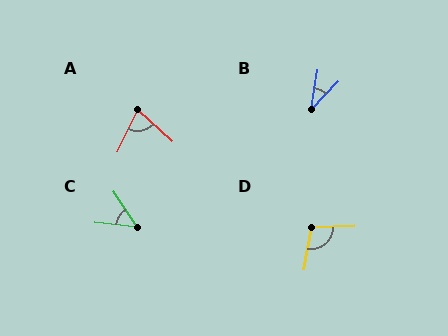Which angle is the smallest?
B, at approximately 34 degrees.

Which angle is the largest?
D, at approximately 102 degrees.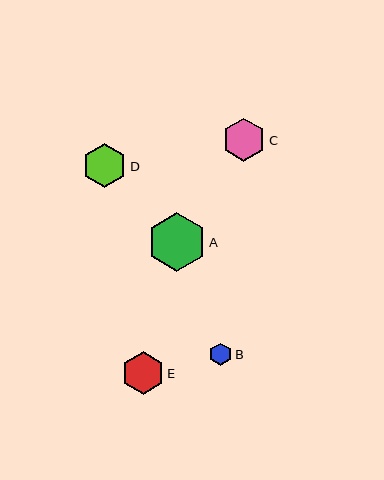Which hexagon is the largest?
Hexagon A is the largest with a size of approximately 59 pixels.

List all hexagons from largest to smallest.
From largest to smallest: A, D, C, E, B.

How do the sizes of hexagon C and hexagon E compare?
Hexagon C and hexagon E are approximately the same size.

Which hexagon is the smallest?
Hexagon B is the smallest with a size of approximately 23 pixels.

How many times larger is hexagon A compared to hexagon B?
Hexagon A is approximately 2.6 times the size of hexagon B.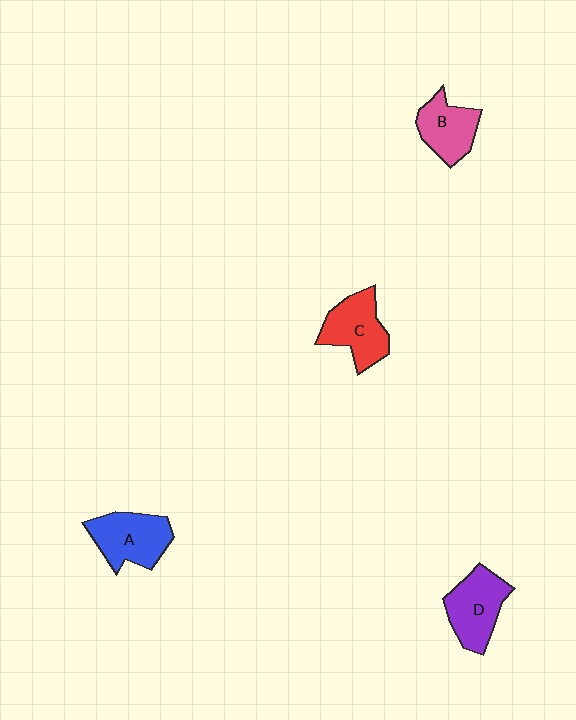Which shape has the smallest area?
Shape B (pink).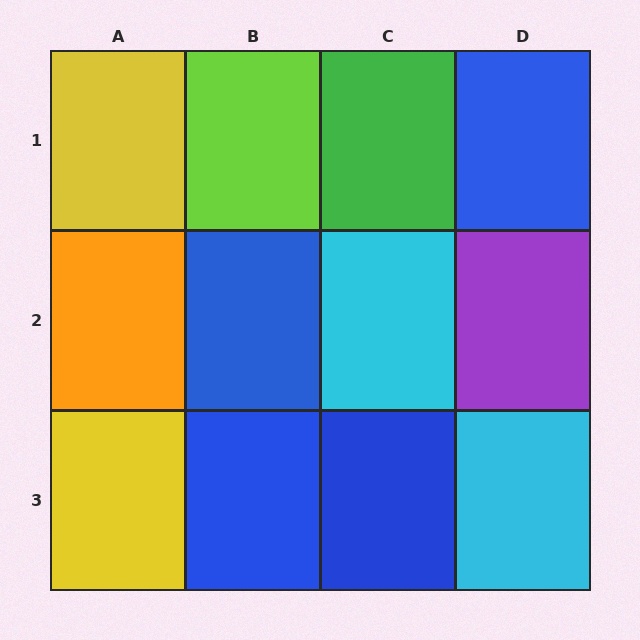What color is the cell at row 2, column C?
Cyan.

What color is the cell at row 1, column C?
Green.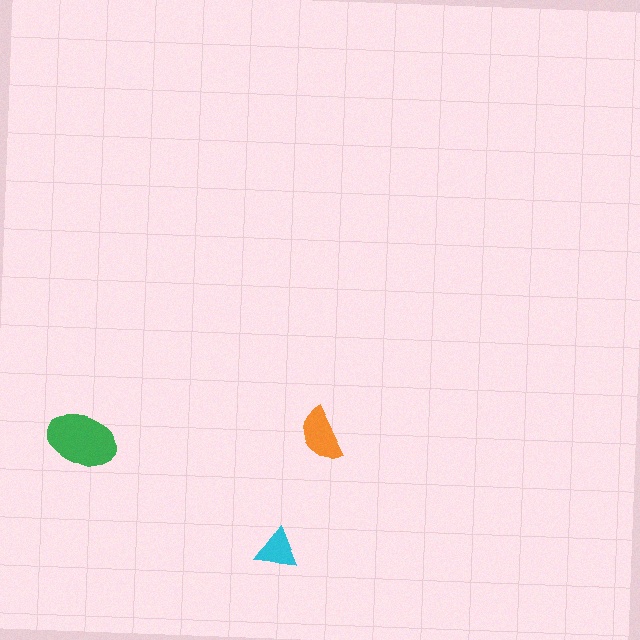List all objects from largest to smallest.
The green ellipse, the orange semicircle, the cyan triangle.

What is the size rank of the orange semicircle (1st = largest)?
2nd.